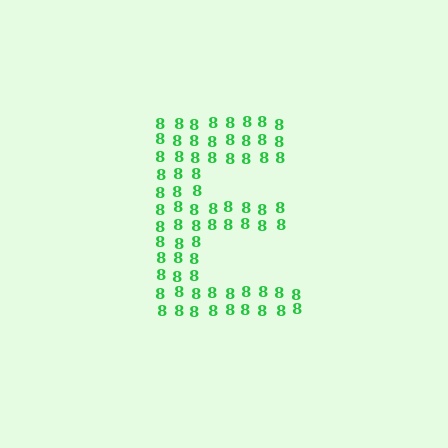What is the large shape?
The large shape is the letter E.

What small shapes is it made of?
It is made of small digit 8's.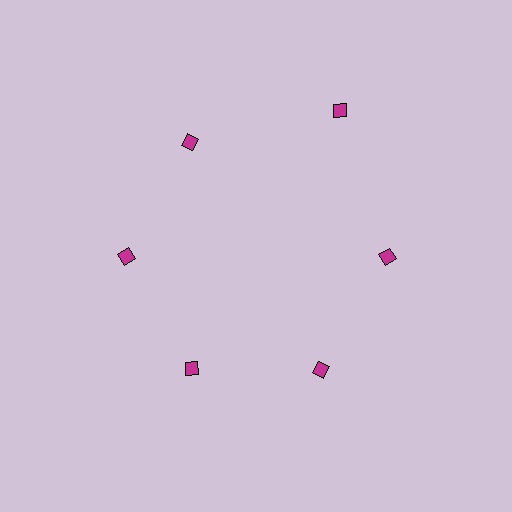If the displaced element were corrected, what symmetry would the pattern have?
It would have 6-fold rotational symmetry — the pattern would map onto itself every 60 degrees.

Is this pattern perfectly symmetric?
No. The 6 magenta diamonds are arranged in a ring, but one element near the 1 o'clock position is pushed outward from the center, breaking the 6-fold rotational symmetry.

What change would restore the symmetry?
The symmetry would be restored by moving it inward, back onto the ring so that all 6 diamonds sit at equal angles and equal distance from the center.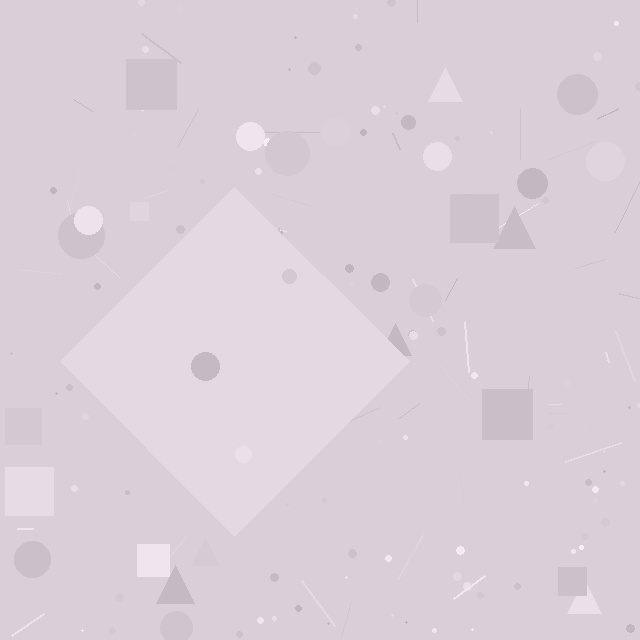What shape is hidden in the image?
A diamond is hidden in the image.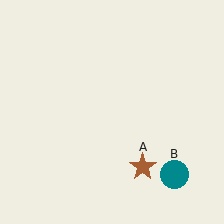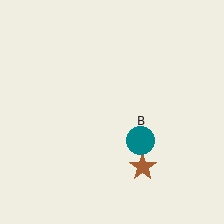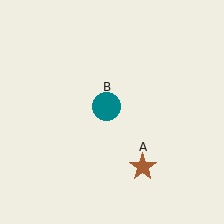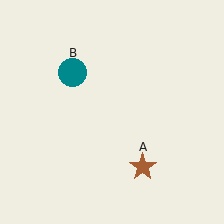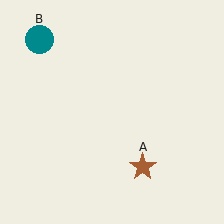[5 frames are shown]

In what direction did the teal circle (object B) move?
The teal circle (object B) moved up and to the left.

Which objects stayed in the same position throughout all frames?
Brown star (object A) remained stationary.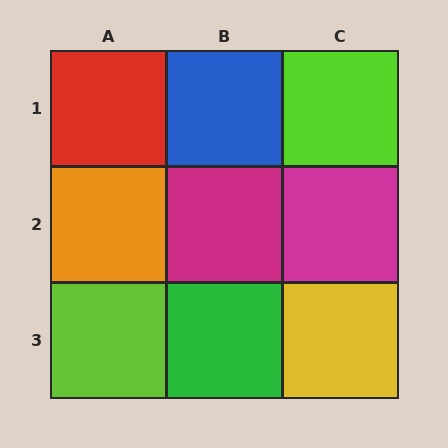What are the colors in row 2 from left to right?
Orange, magenta, magenta.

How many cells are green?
1 cell is green.